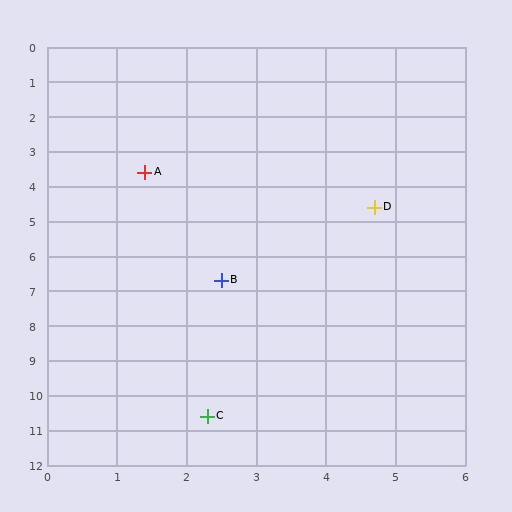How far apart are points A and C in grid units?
Points A and C are about 7.1 grid units apart.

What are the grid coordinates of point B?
Point B is at approximately (2.5, 6.7).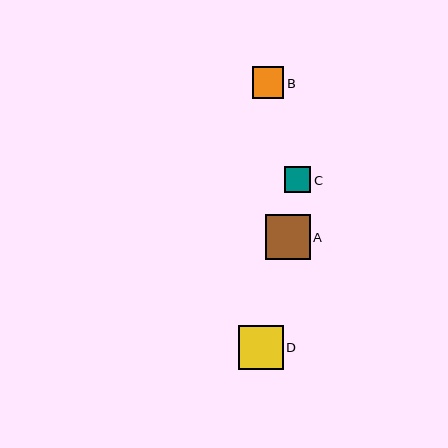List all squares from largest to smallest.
From largest to smallest: A, D, B, C.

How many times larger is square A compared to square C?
Square A is approximately 1.7 times the size of square C.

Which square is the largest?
Square A is the largest with a size of approximately 45 pixels.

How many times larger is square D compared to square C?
Square D is approximately 1.7 times the size of square C.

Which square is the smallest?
Square C is the smallest with a size of approximately 26 pixels.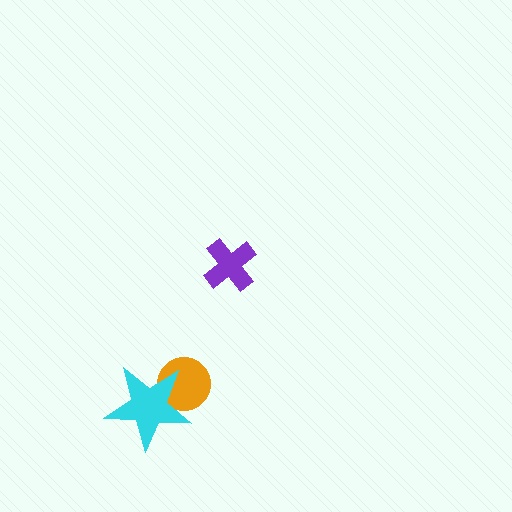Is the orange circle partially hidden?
Yes, it is partially covered by another shape.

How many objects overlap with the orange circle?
1 object overlaps with the orange circle.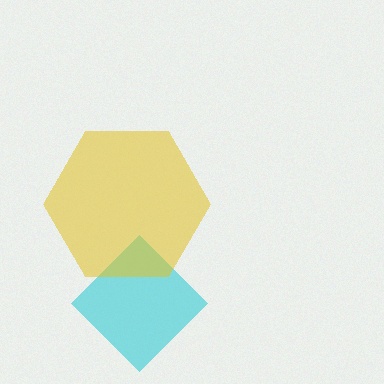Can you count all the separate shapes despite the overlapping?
Yes, there are 2 separate shapes.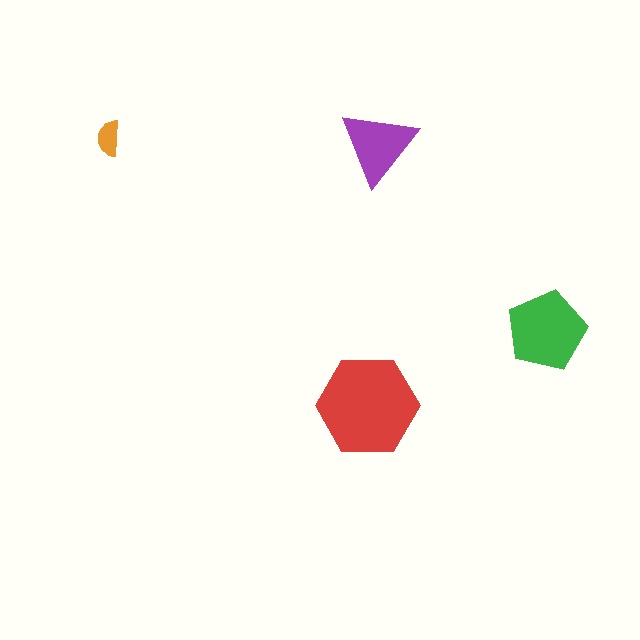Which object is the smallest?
The orange semicircle.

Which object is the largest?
The red hexagon.